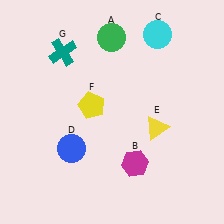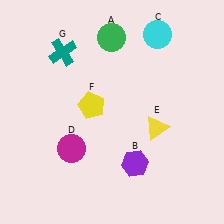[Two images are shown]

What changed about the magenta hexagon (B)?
In Image 1, B is magenta. In Image 2, it changed to purple.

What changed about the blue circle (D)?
In Image 1, D is blue. In Image 2, it changed to magenta.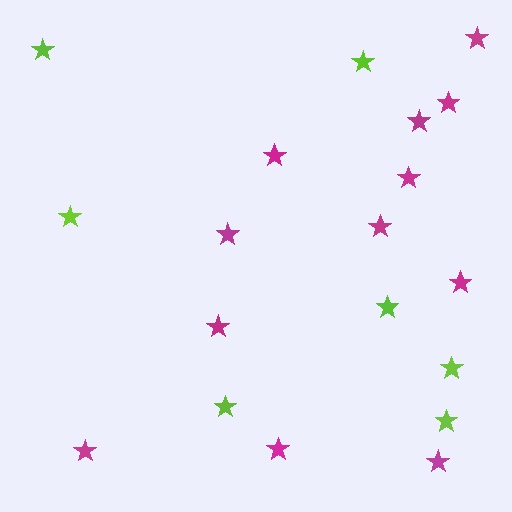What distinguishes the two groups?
There are 2 groups: one group of magenta stars (12) and one group of lime stars (7).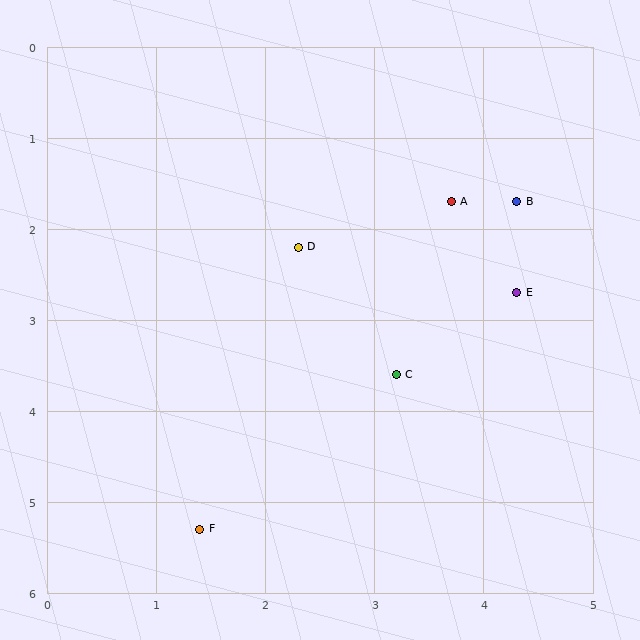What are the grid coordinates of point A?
Point A is at approximately (3.7, 1.7).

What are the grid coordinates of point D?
Point D is at approximately (2.3, 2.2).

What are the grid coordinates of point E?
Point E is at approximately (4.3, 2.7).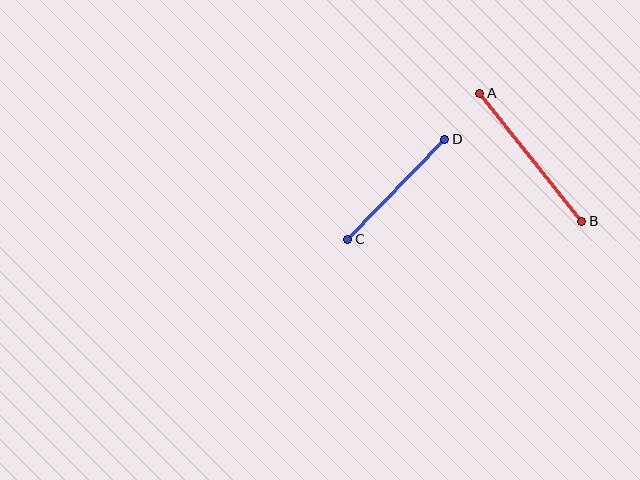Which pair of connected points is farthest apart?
Points A and B are farthest apart.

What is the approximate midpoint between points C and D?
The midpoint is at approximately (396, 189) pixels.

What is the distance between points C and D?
The distance is approximately 139 pixels.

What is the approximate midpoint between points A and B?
The midpoint is at approximately (531, 157) pixels.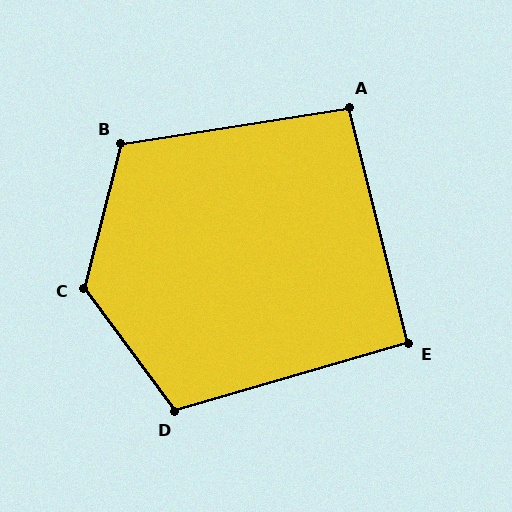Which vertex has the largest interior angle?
C, at approximately 129 degrees.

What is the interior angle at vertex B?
Approximately 114 degrees (obtuse).